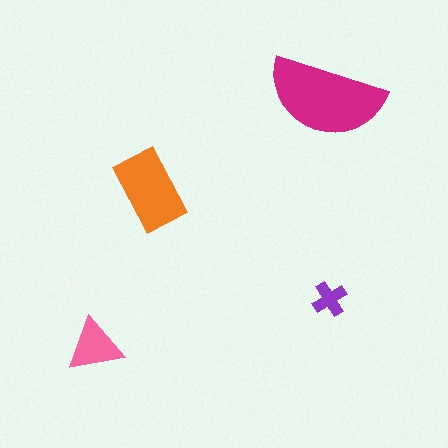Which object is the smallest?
The purple cross.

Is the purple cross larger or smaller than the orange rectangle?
Smaller.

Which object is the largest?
The magenta semicircle.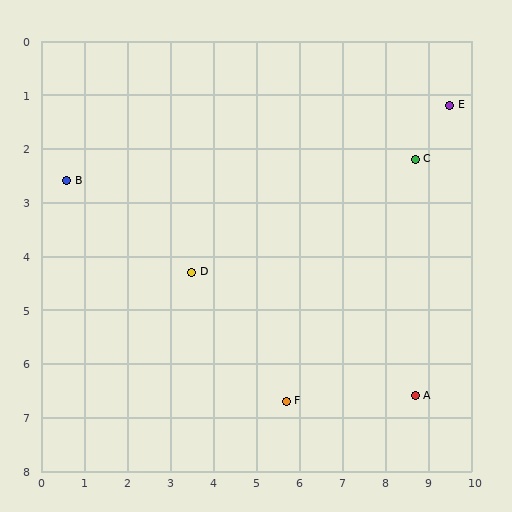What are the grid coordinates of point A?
Point A is at approximately (8.7, 6.6).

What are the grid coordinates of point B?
Point B is at approximately (0.6, 2.6).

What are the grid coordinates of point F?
Point F is at approximately (5.7, 6.7).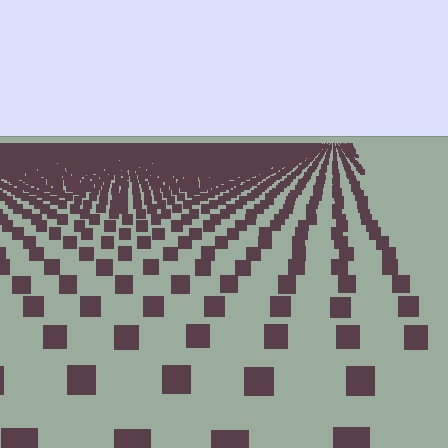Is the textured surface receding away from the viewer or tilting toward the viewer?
The surface is receding away from the viewer. Texture elements get smaller and denser toward the top.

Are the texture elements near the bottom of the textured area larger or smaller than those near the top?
Larger. Near the bottom, elements are closer to the viewer and appear at a bigger on-screen size.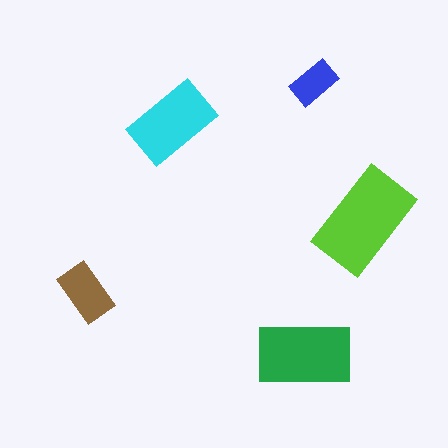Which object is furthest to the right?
The lime rectangle is rightmost.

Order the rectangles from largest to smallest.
the lime one, the green one, the cyan one, the brown one, the blue one.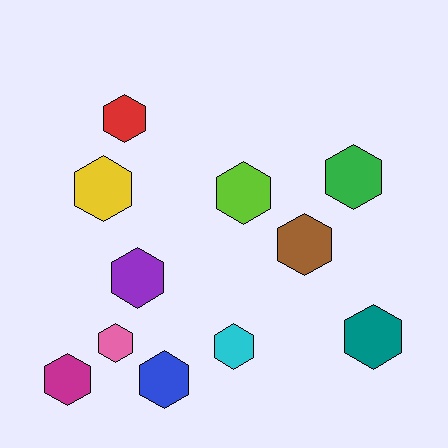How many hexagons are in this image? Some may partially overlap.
There are 11 hexagons.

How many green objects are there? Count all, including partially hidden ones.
There is 1 green object.